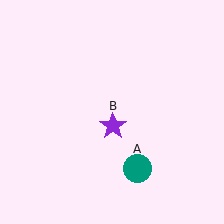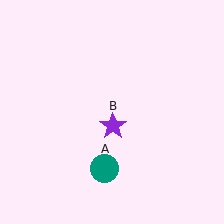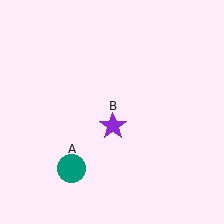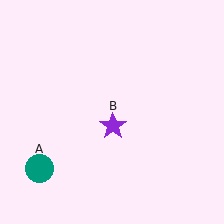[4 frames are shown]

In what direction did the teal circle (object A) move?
The teal circle (object A) moved left.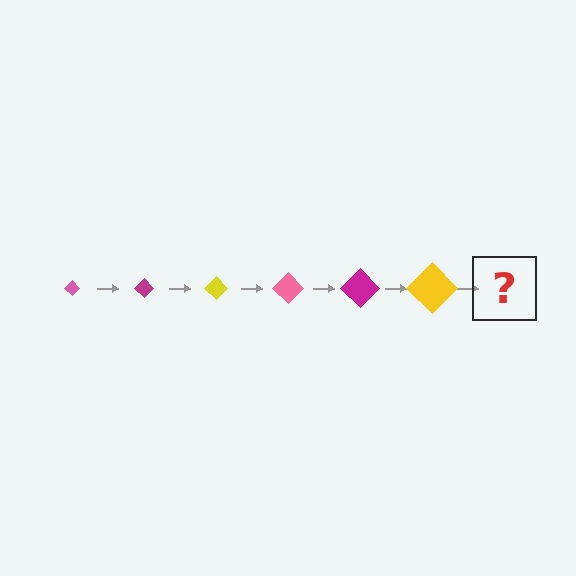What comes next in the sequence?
The next element should be a pink diamond, larger than the previous one.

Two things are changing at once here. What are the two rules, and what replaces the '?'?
The two rules are that the diamond grows larger each step and the color cycles through pink, magenta, and yellow. The '?' should be a pink diamond, larger than the previous one.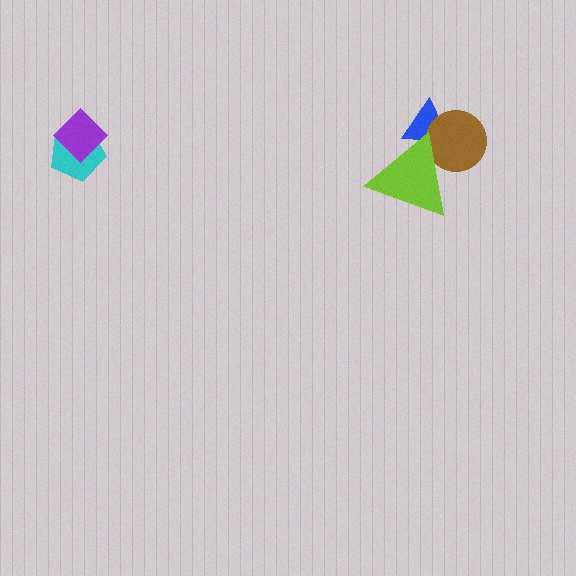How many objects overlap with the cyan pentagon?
1 object overlaps with the cyan pentagon.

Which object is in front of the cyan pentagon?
The purple diamond is in front of the cyan pentagon.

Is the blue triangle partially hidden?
Yes, it is partially covered by another shape.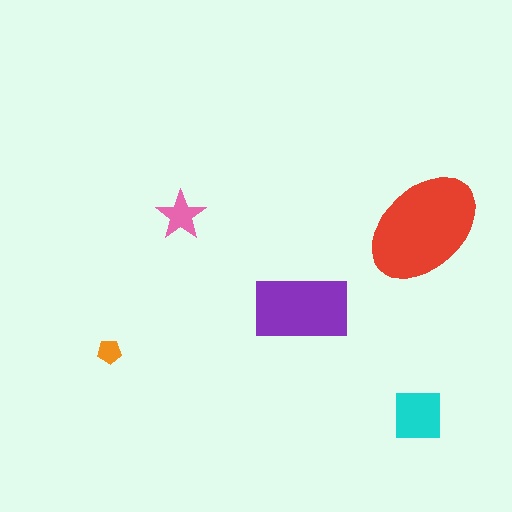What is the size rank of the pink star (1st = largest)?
4th.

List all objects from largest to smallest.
The red ellipse, the purple rectangle, the cyan square, the pink star, the orange pentagon.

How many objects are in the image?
There are 5 objects in the image.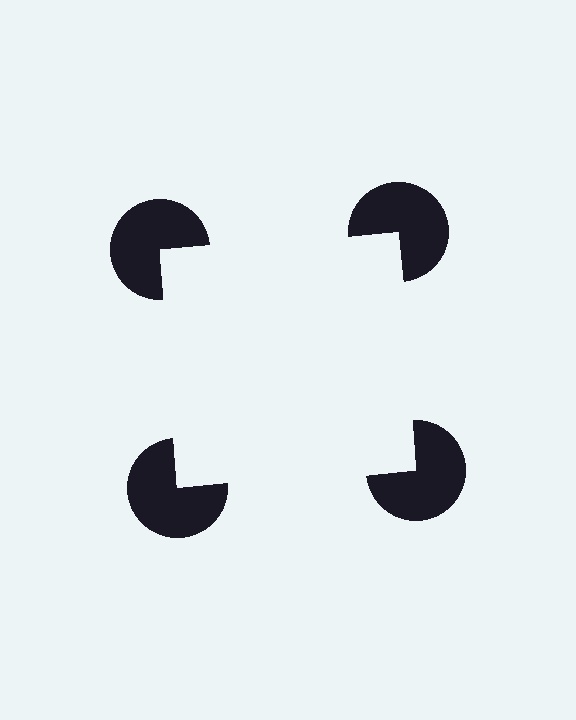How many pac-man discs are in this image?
There are 4 — one at each vertex of the illusory square.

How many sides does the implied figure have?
4 sides.